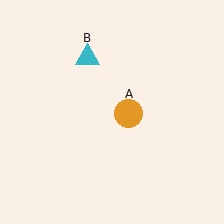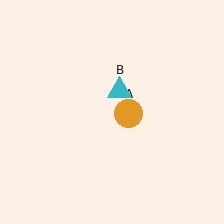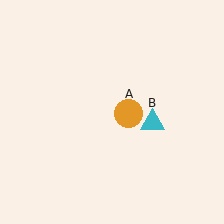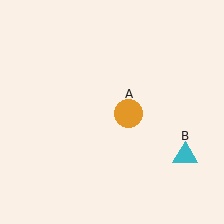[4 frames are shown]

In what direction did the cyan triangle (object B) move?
The cyan triangle (object B) moved down and to the right.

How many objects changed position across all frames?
1 object changed position: cyan triangle (object B).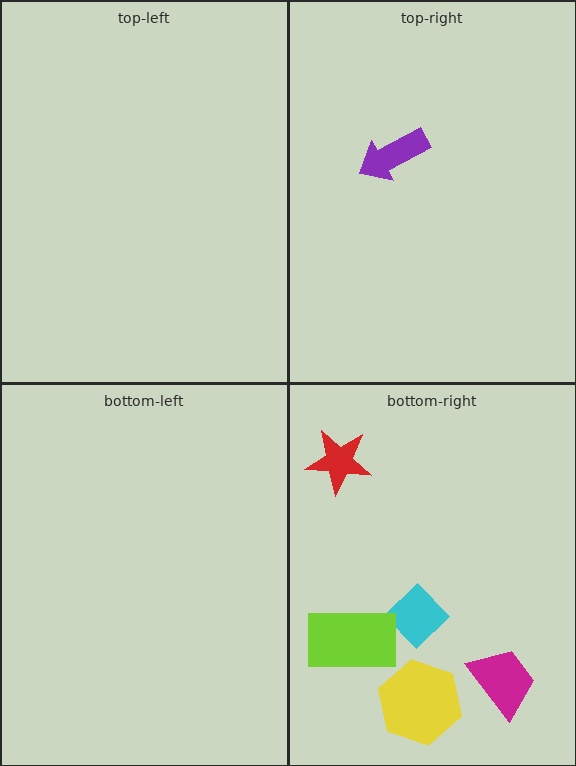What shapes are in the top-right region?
The purple arrow.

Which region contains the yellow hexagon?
The bottom-right region.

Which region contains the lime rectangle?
The bottom-right region.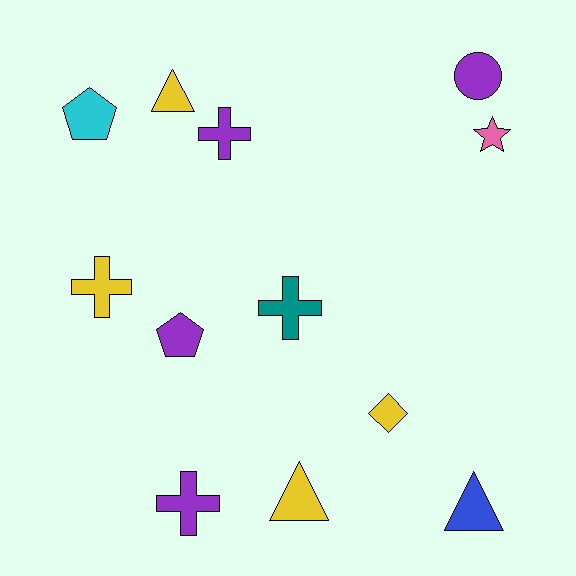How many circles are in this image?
There is 1 circle.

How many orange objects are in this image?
There are no orange objects.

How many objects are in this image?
There are 12 objects.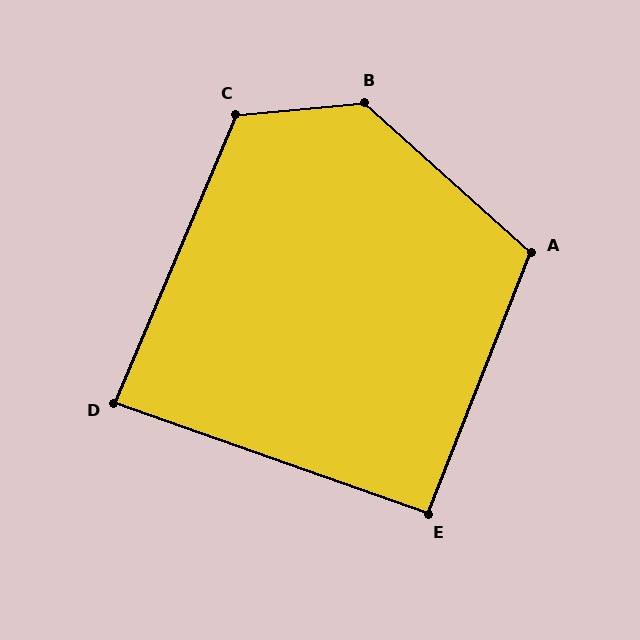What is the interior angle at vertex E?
Approximately 92 degrees (approximately right).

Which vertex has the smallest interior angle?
D, at approximately 87 degrees.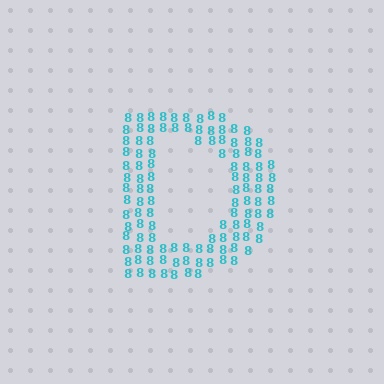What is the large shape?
The large shape is the letter D.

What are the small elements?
The small elements are digit 8's.